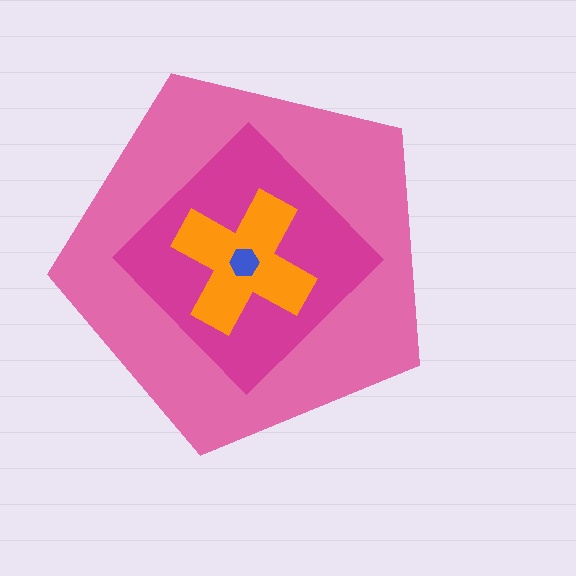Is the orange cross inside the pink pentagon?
Yes.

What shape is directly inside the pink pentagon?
The magenta diamond.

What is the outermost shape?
The pink pentagon.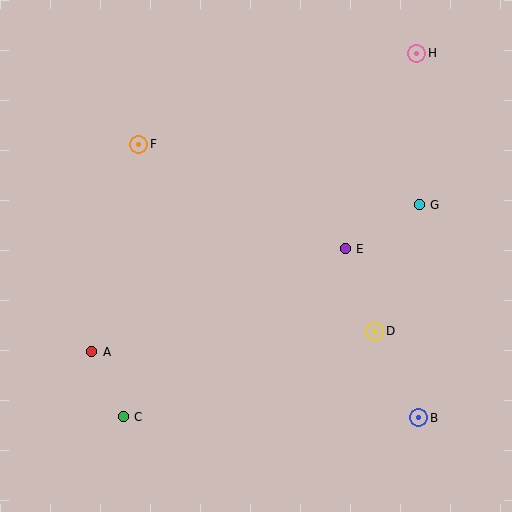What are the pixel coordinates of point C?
Point C is at (123, 417).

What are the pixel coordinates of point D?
Point D is at (375, 331).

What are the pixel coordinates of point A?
Point A is at (92, 352).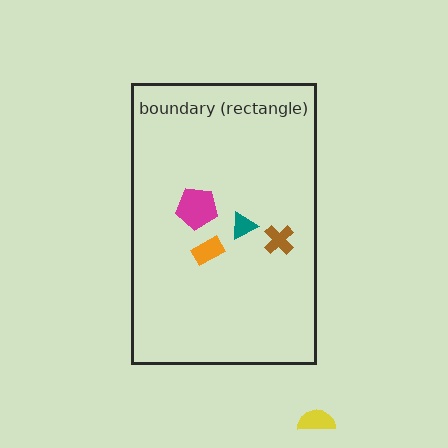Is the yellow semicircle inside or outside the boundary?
Outside.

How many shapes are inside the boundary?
4 inside, 1 outside.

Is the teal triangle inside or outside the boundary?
Inside.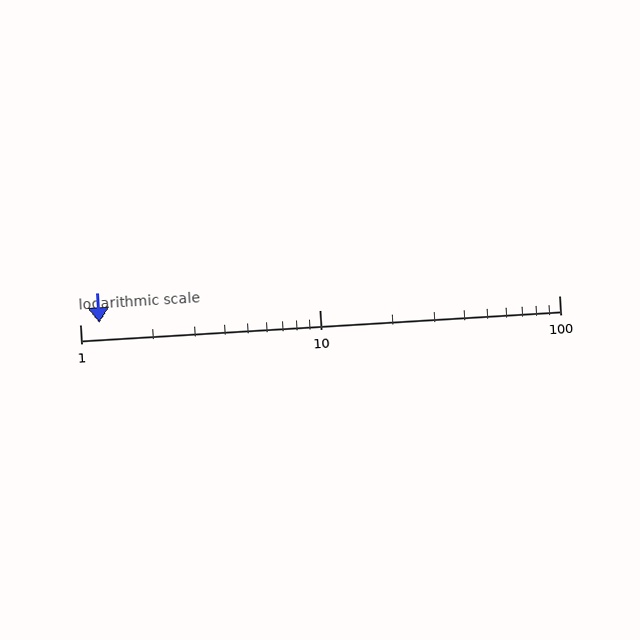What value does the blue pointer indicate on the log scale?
The pointer indicates approximately 1.2.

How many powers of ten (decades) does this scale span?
The scale spans 2 decades, from 1 to 100.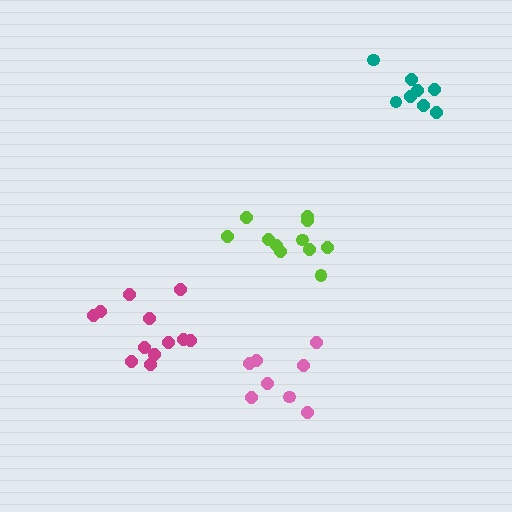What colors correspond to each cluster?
The clusters are colored: pink, teal, lime, magenta.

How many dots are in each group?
Group 1: 8 dots, Group 2: 8 dots, Group 3: 11 dots, Group 4: 12 dots (39 total).